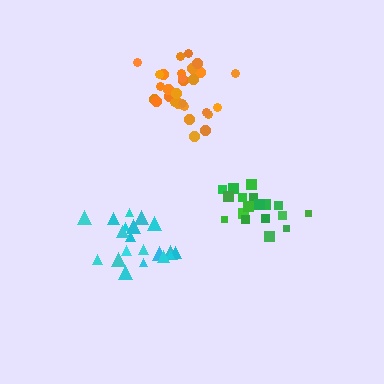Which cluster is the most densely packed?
Orange.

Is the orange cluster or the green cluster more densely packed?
Orange.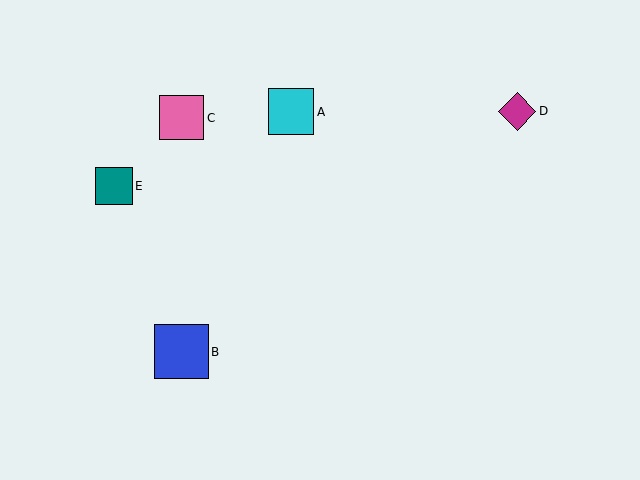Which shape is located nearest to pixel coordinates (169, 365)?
The blue square (labeled B) at (181, 352) is nearest to that location.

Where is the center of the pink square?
The center of the pink square is at (182, 118).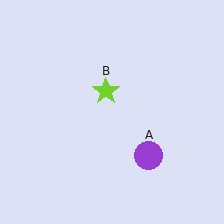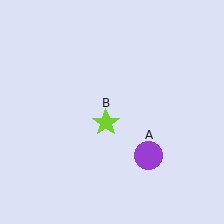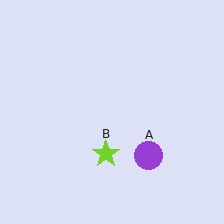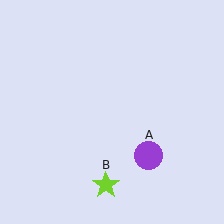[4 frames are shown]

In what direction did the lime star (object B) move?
The lime star (object B) moved down.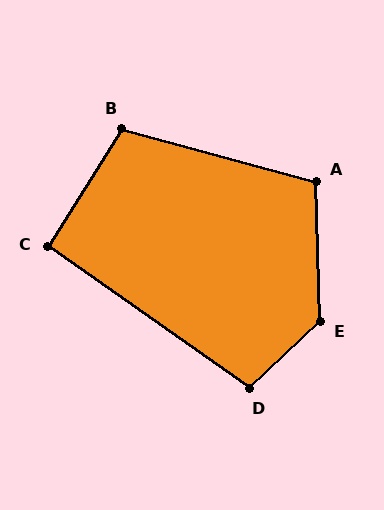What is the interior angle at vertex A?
Approximately 107 degrees (obtuse).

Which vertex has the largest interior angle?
E, at approximately 131 degrees.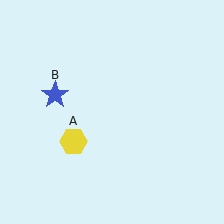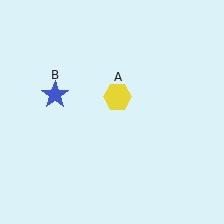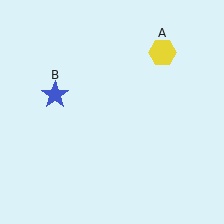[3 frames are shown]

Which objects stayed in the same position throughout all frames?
Blue star (object B) remained stationary.